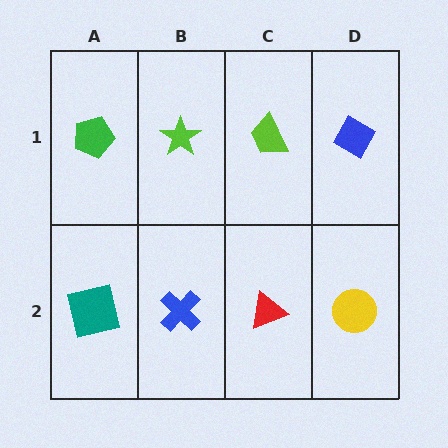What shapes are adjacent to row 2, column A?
A green pentagon (row 1, column A), a blue cross (row 2, column B).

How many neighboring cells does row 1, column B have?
3.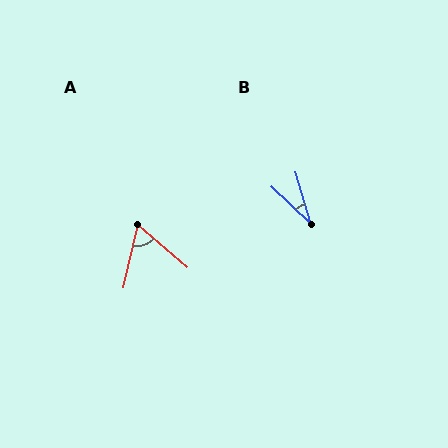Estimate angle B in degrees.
Approximately 31 degrees.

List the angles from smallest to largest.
B (31°), A (62°).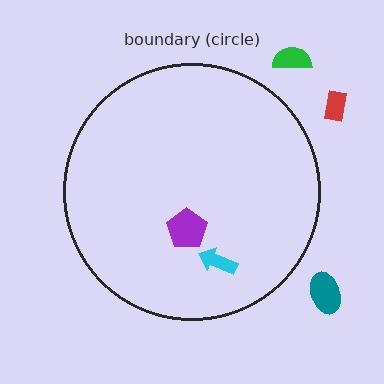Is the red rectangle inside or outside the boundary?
Outside.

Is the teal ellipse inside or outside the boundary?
Outside.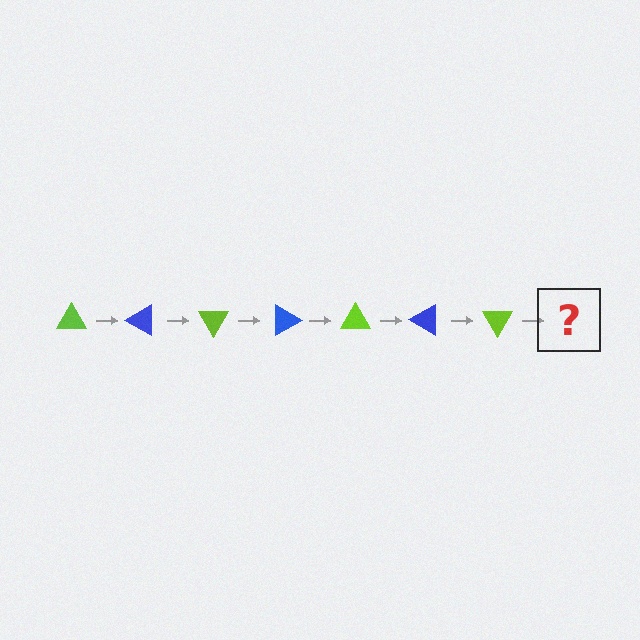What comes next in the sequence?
The next element should be a blue triangle, rotated 210 degrees from the start.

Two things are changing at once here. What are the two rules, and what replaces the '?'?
The two rules are that it rotates 30 degrees each step and the color cycles through lime and blue. The '?' should be a blue triangle, rotated 210 degrees from the start.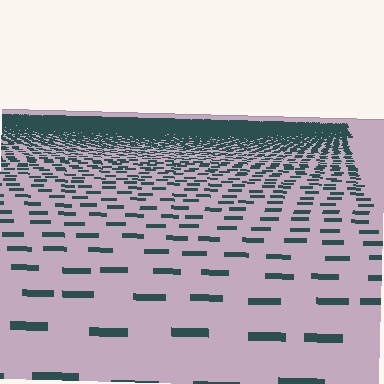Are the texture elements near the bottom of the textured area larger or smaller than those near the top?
Larger. Near the bottom, elements are closer to the viewer and appear at a bigger on-screen size.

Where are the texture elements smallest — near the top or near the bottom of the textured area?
Near the top.